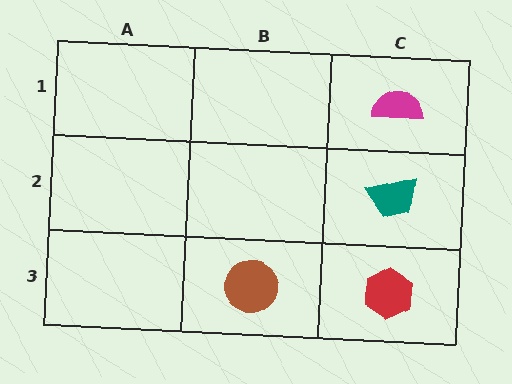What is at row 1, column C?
A magenta semicircle.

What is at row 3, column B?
A brown circle.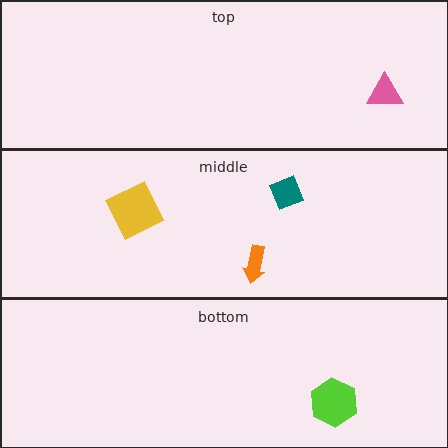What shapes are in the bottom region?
The lime hexagon.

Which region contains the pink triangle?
The top region.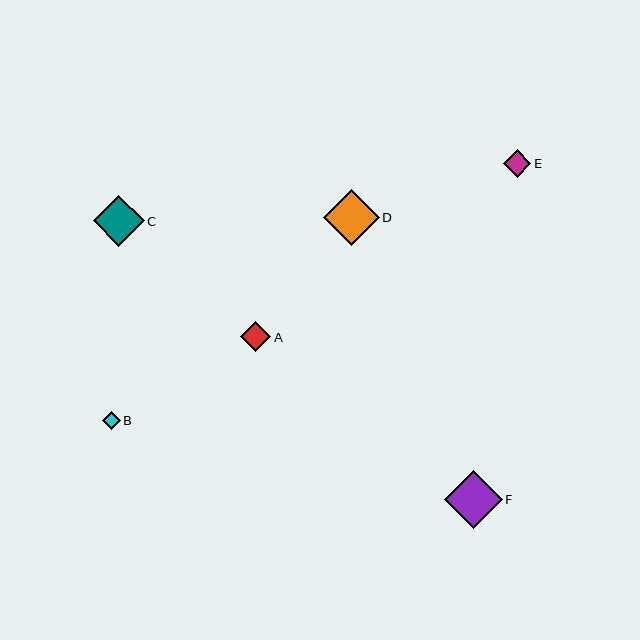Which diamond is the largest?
Diamond F is the largest with a size of approximately 58 pixels.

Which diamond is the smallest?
Diamond B is the smallest with a size of approximately 17 pixels.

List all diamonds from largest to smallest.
From largest to smallest: F, D, C, A, E, B.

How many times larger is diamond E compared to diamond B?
Diamond E is approximately 1.6 times the size of diamond B.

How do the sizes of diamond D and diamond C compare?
Diamond D and diamond C are approximately the same size.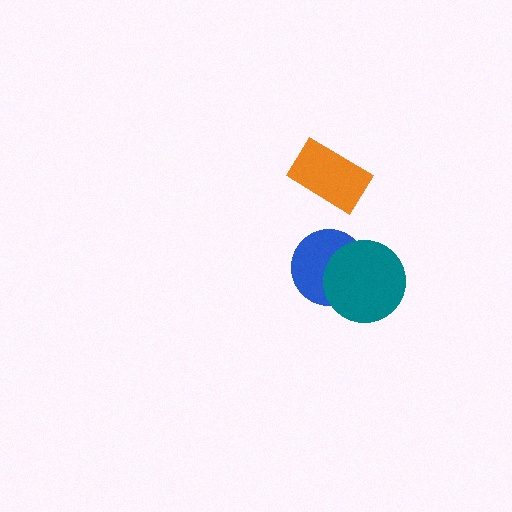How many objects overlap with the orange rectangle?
0 objects overlap with the orange rectangle.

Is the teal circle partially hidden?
No, no other shape covers it.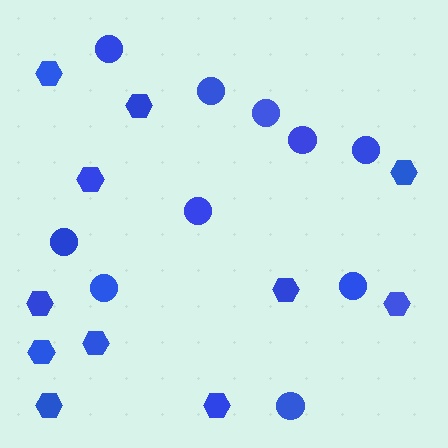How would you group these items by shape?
There are 2 groups: one group of circles (10) and one group of hexagons (11).